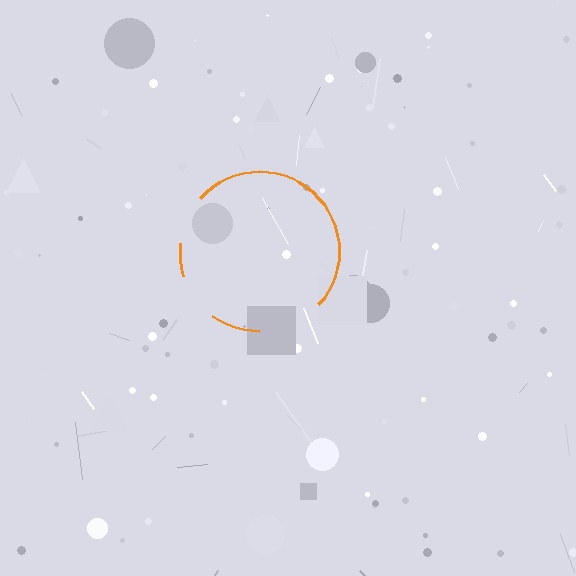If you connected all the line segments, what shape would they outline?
They would outline a circle.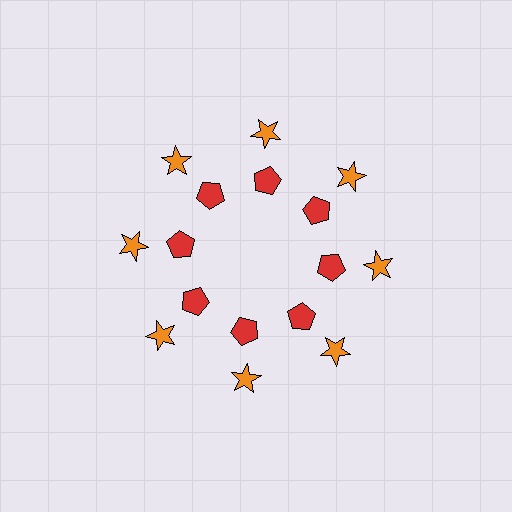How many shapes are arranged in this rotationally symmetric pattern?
There are 16 shapes, arranged in 8 groups of 2.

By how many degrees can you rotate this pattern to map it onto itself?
The pattern maps onto itself every 45 degrees of rotation.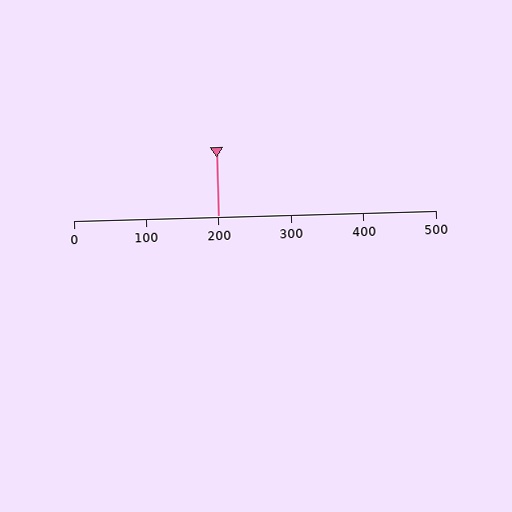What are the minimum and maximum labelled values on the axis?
The axis runs from 0 to 500.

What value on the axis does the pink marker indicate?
The marker indicates approximately 200.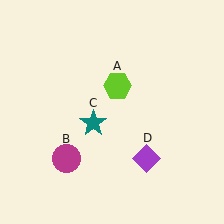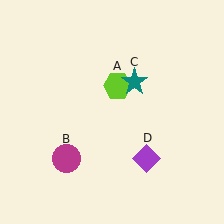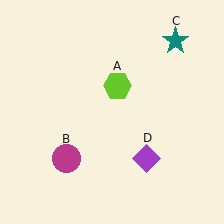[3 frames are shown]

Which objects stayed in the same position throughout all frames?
Lime hexagon (object A) and magenta circle (object B) and purple diamond (object D) remained stationary.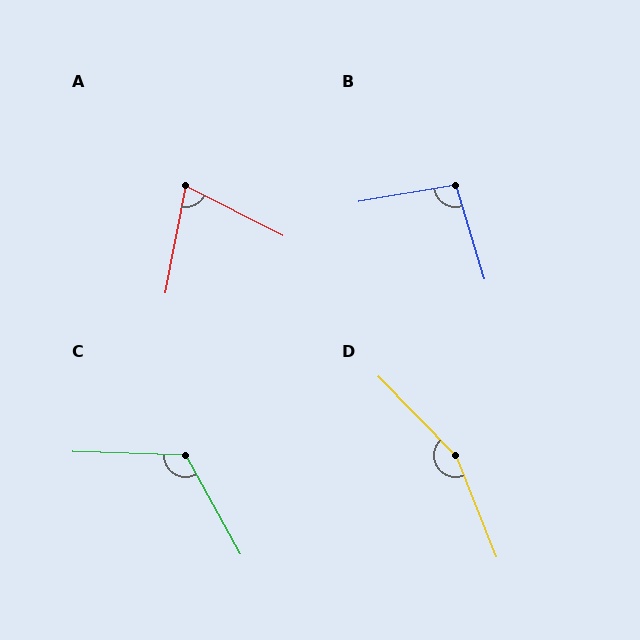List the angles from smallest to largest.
A (74°), B (97°), C (121°), D (157°).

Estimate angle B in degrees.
Approximately 97 degrees.